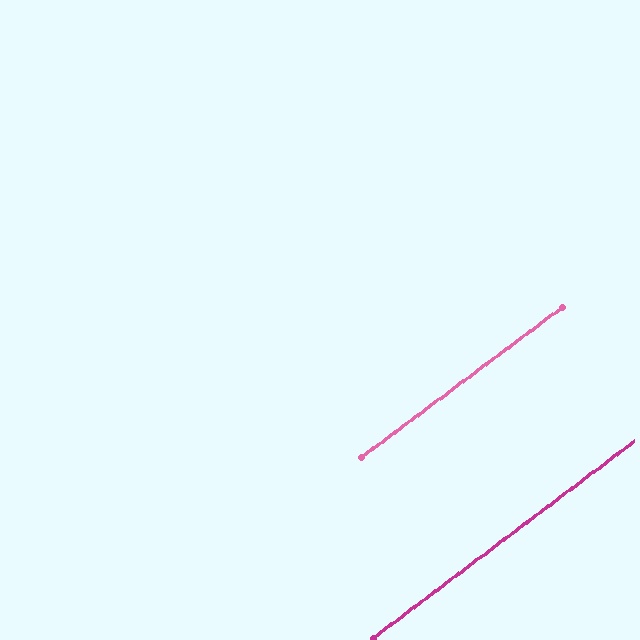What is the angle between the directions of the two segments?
Approximately 1 degree.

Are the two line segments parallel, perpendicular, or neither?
Parallel — their directions differ by only 0.6°.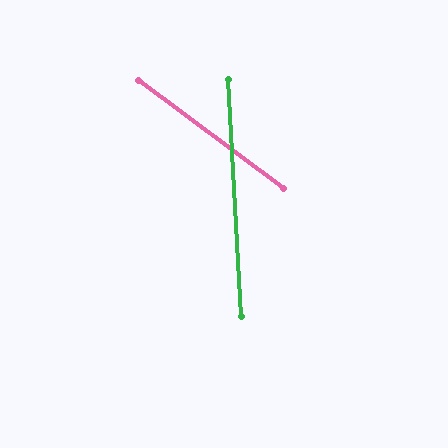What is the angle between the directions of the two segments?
Approximately 50 degrees.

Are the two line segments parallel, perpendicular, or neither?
Neither parallel nor perpendicular — they differ by about 50°.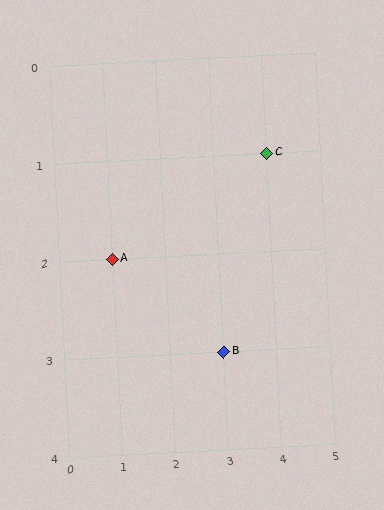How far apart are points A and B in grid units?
Points A and B are 2 columns and 1 row apart (about 2.2 grid units diagonally).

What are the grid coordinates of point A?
Point A is at grid coordinates (1, 2).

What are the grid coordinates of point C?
Point C is at grid coordinates (4, 1).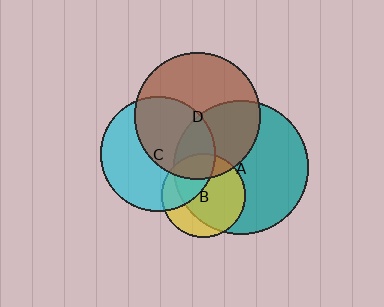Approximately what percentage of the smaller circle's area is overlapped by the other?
Approximately 75%.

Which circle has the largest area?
Circle A (teal).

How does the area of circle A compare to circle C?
Approximately 1.4 times.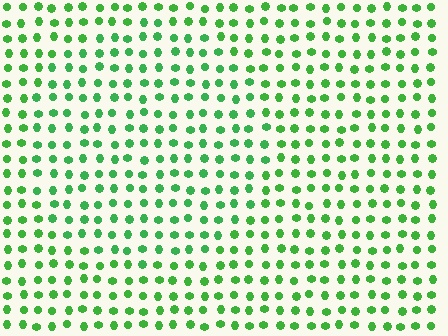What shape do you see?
I see a circle.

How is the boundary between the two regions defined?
The boundary is defined purely by a slight shift in hue (about 15 degrees). Spacing, size, and orientation are identical on both sides.